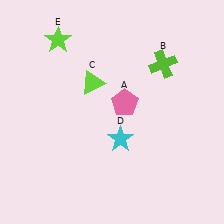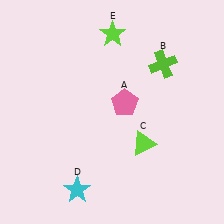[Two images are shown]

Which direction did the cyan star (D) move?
The cyan star (D) moved down.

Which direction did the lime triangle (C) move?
The lime triangle (C) moved down.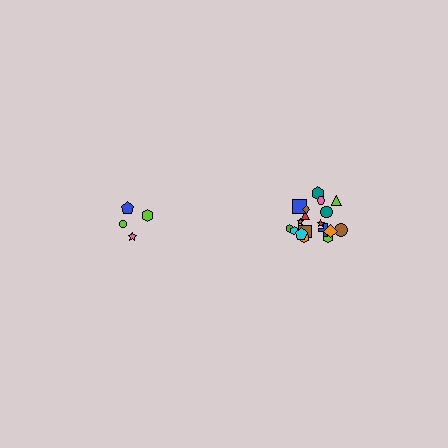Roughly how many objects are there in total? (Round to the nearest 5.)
Roughly 20 objects in total.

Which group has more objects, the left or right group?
The right group.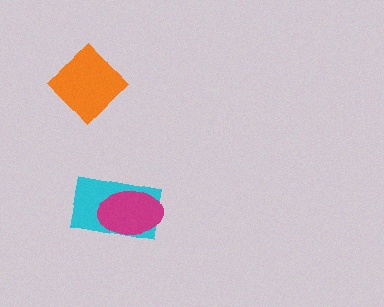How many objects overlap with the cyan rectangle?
1 object overlaps with the cyan rectangle.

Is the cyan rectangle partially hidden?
Yes, it is partially covered by another shape.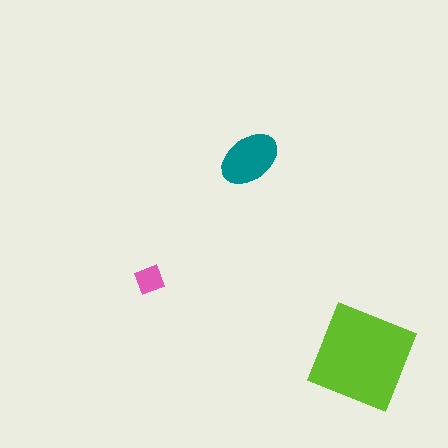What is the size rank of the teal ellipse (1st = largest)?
2nd.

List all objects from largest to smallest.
The lime square, the teal ellipse, the pink diamond.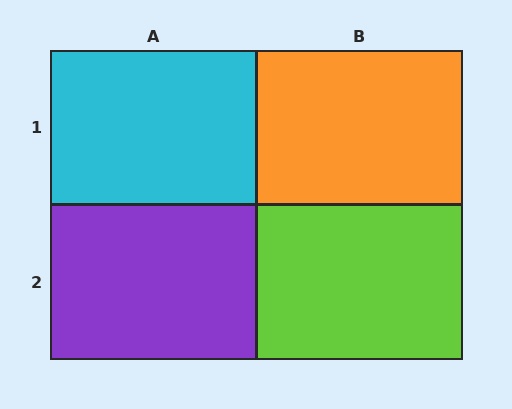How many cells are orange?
1 cell is orange.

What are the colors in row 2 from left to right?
Purple, lime.